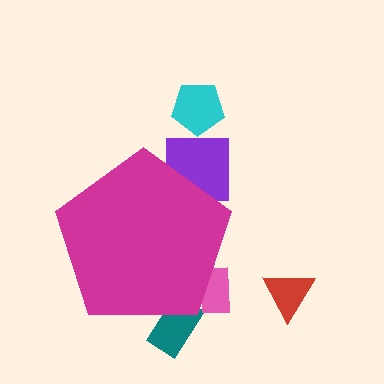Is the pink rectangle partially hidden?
Yes, the pink rectangle is partially hidden behind the magenta pentagon.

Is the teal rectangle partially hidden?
Yes, the teal rectangle is partially hidden behind the magenta pentagon.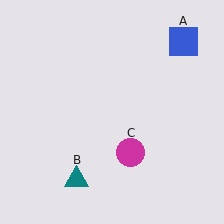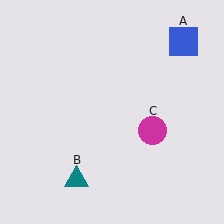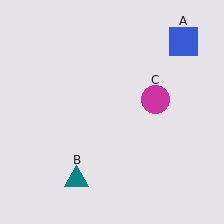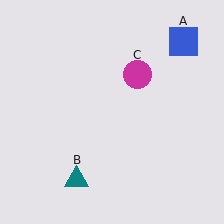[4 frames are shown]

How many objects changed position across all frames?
1 object changed position: magenta circle (object C).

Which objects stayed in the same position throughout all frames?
Blue square (object A) and teal triangle (object B) remained stationary.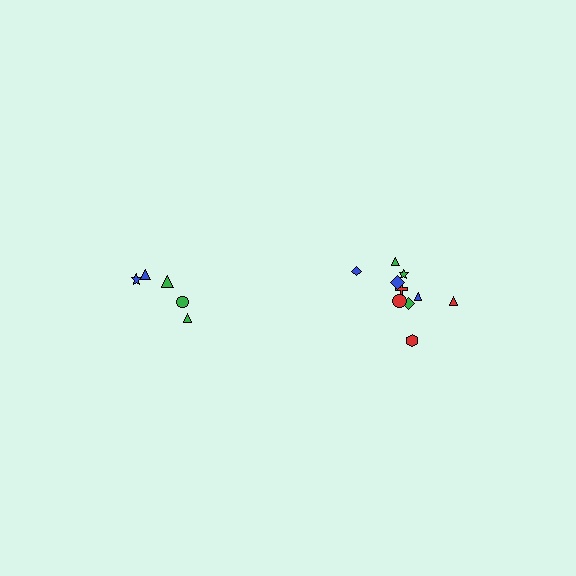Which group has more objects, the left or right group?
The right group.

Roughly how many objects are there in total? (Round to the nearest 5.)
Roughly 15 objects in total.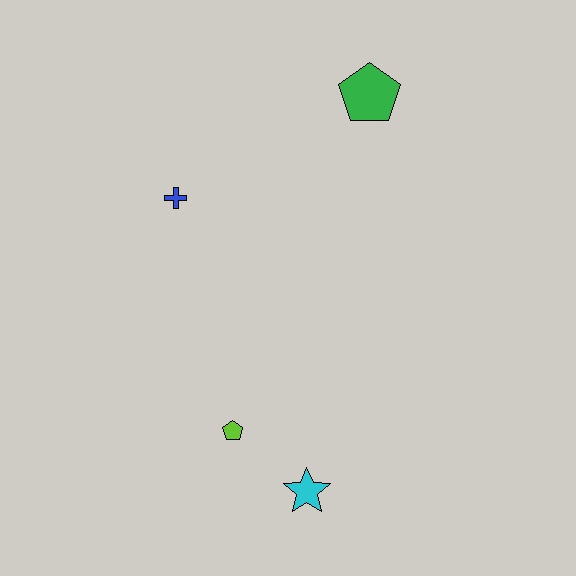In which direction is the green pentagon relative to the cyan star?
The green pentagon is above the cyan star.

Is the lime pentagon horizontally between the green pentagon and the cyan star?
No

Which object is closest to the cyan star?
The lime pentagon is closest to the cyan star.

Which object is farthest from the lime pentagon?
The green pentagon is farthest from the lime pentagon.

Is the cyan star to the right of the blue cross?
Yes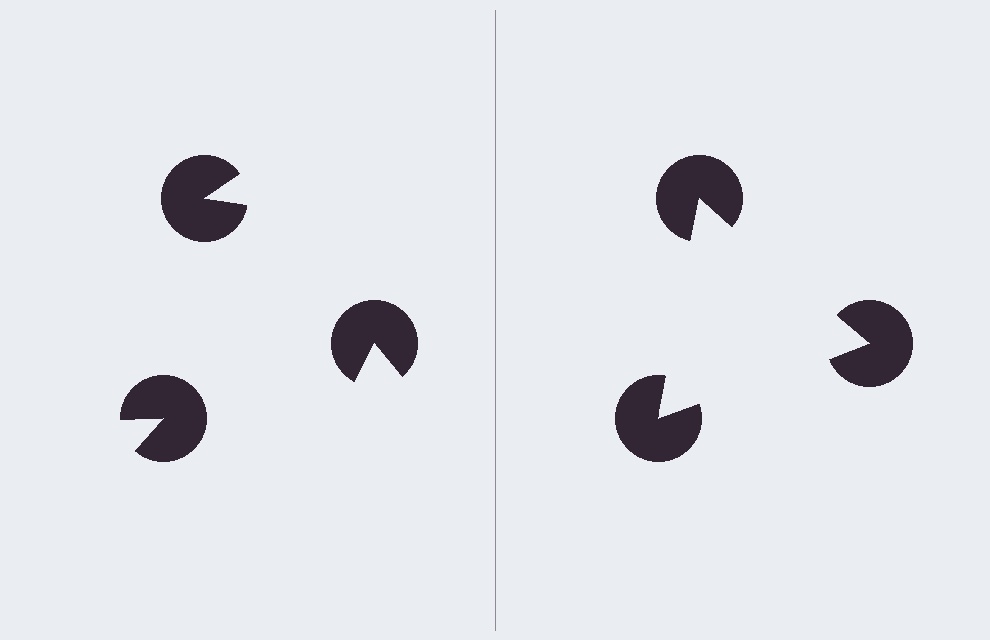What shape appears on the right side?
An illusory triangle.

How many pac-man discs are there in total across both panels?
6 — 3 on each side.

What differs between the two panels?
The pac-man discs are positioned identically on both sides; only the wedge orientations differ. On the right they align to a triangle; on the left they are misaligned.